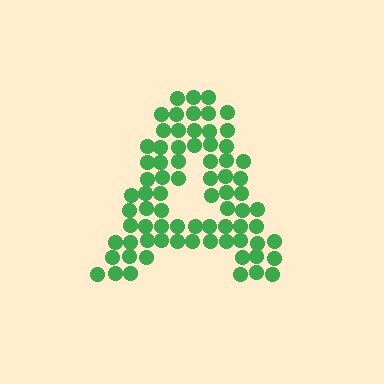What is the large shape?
The large shape is the letter A.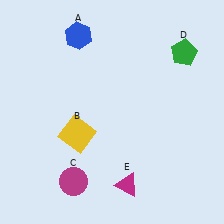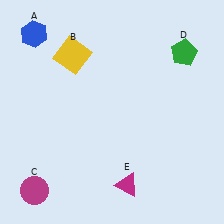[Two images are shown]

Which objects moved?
The objects that moved are: the blue hexagon (A), the yellow square (B), the magenta circle (C).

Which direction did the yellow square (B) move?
The yellow square (B) moved up.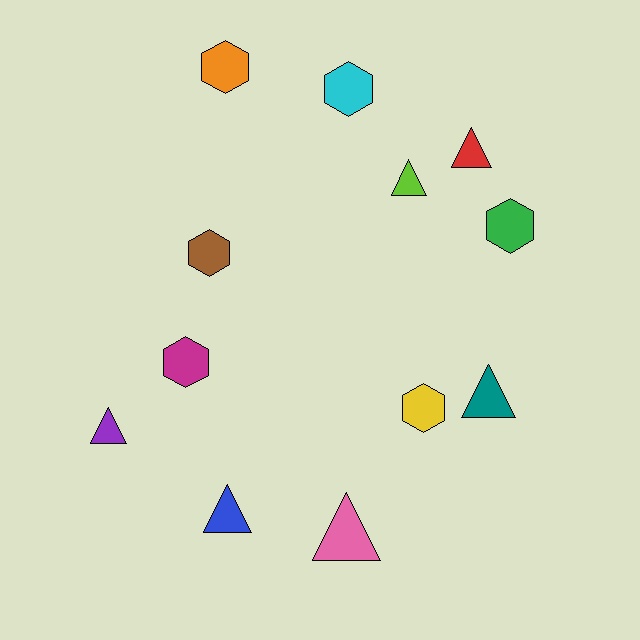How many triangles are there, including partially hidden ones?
There are 6 triangles.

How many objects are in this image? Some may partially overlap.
There are 12 objects.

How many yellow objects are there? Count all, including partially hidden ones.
There is 1 yellow object.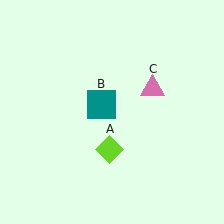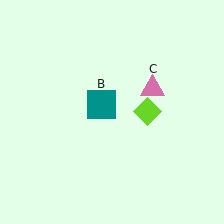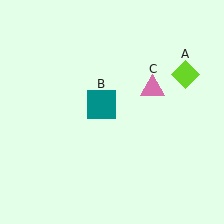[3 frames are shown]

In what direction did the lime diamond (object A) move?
The lime diamond (object A) moved up and to the right.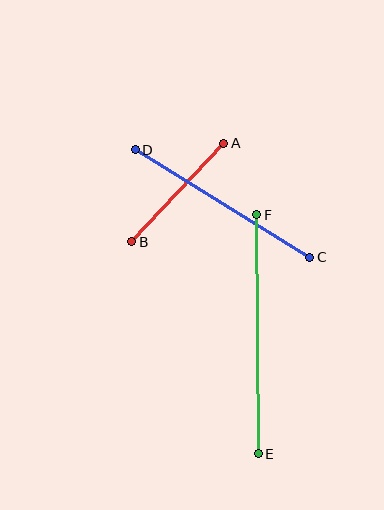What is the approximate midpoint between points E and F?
The midpoint is at approximately (258, 334) pixels.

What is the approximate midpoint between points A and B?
The midpoint is at approximately (178, 192) pixels.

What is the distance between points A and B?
The distance is approximately 135 pixels.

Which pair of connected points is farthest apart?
Points E and F are farthest apart.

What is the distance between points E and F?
The distance is approximately 239 pixels.